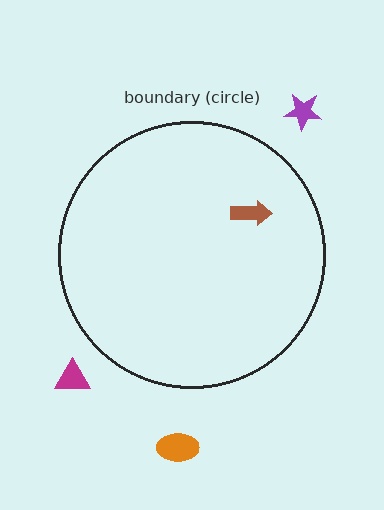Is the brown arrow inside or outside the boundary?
Inside.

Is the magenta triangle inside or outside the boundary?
Outside.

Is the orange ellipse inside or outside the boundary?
Outside.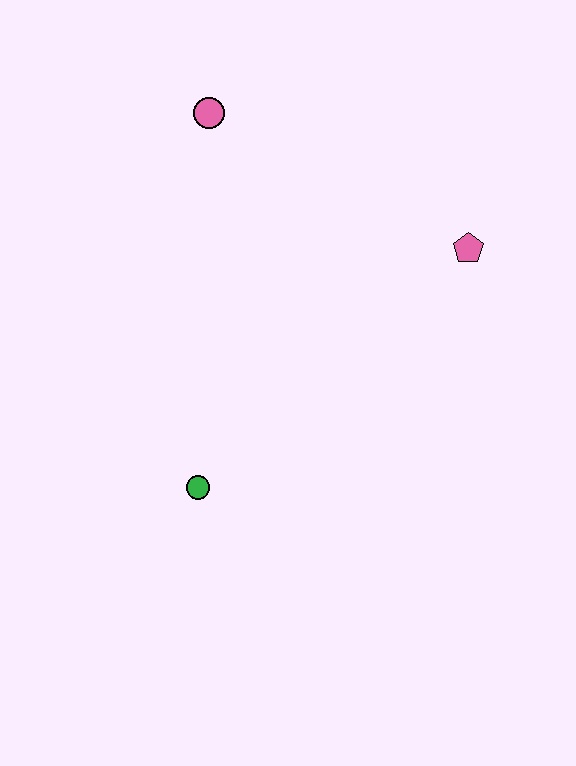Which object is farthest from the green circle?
The pink circle is farthest from the green circle.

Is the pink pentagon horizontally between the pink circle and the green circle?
No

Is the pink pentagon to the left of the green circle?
No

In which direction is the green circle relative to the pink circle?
The green circle is below the pink circle.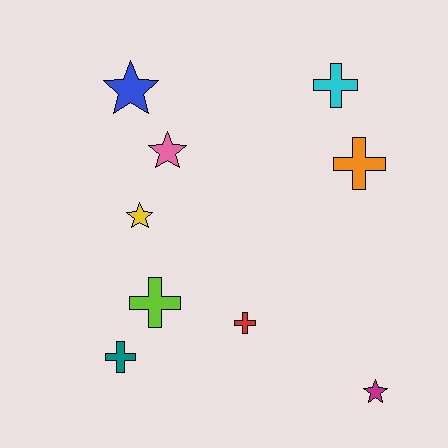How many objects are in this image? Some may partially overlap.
There are 9 objects.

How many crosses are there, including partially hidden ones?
There are 5 crosses.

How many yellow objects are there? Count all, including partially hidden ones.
There is 1 yellow object.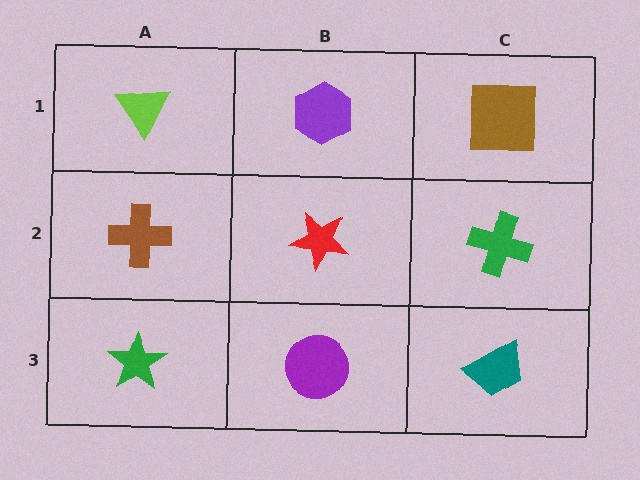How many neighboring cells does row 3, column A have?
2.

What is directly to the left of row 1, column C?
A purple hexagon.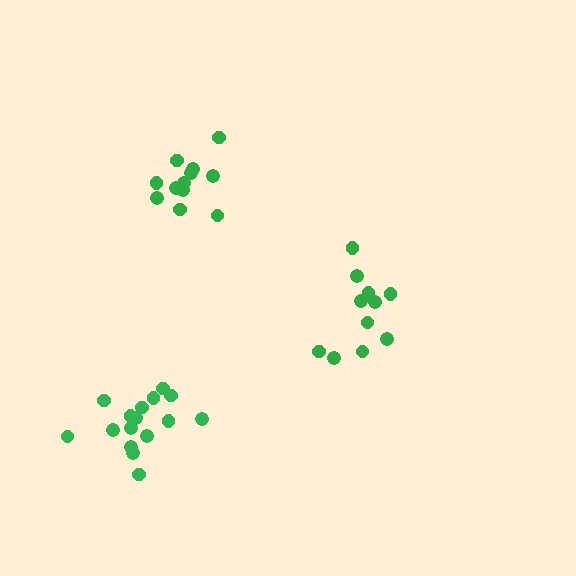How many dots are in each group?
Group 1: 11 dots, Group 2: 16 dots, Group 3: 12 dots (39 total).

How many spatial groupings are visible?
There are 3 spatial groupings.